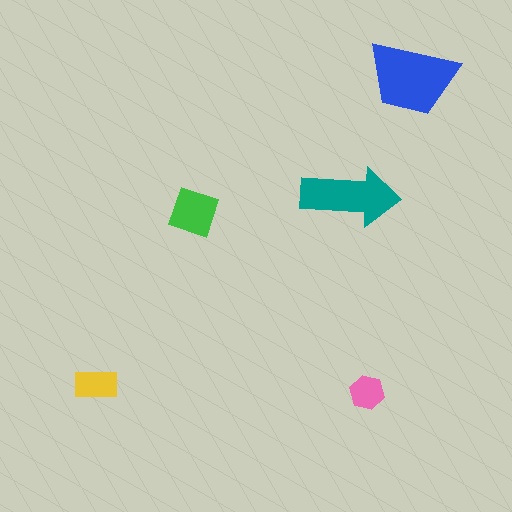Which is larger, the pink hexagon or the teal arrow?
The teal arrow.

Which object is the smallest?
The pink hexagon.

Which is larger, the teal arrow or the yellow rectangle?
The teal arrow.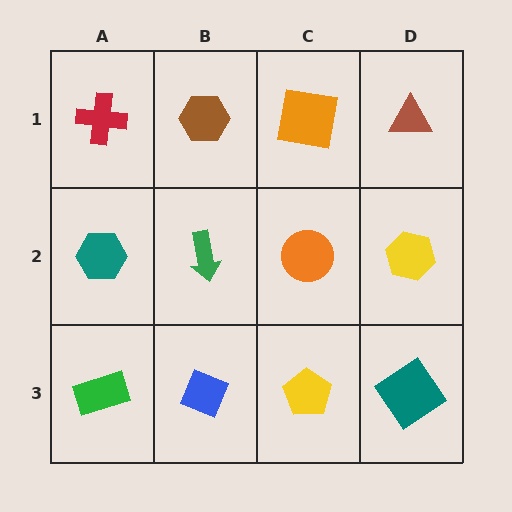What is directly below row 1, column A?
A teal hexagon.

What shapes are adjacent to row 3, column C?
An orange circle (row 2, column C), a blue diamond (row 3, column B), a teal diamond (row 3, column D).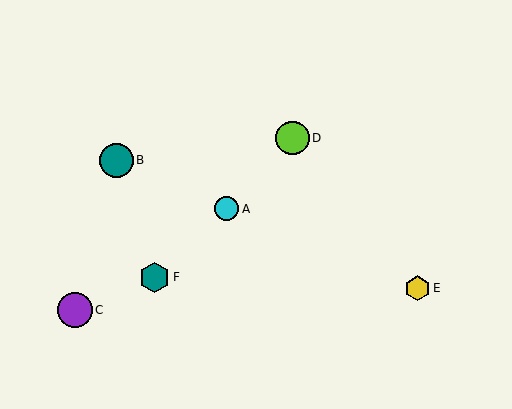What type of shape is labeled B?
Shape B is a teal circle.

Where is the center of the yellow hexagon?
The center of the yellow hexagon is at (418, 288).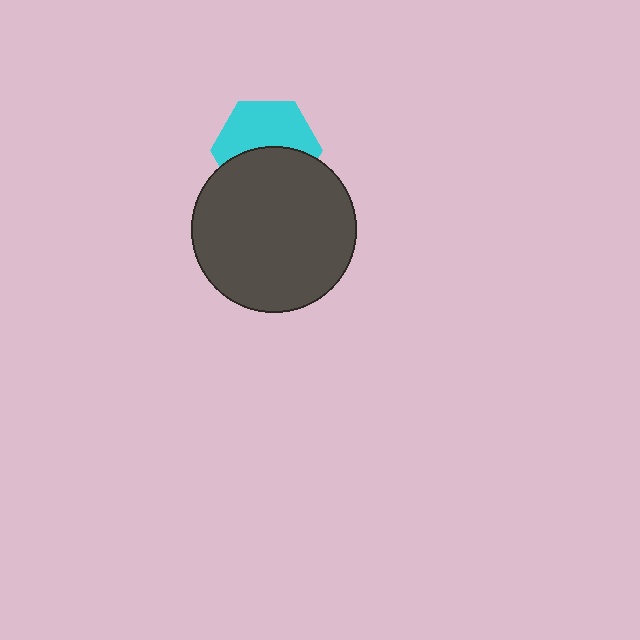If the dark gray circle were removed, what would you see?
You would see the complete cyan hexagon.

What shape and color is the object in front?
The object in front is a dark gray circle.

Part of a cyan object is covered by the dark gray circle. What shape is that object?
It is a hexagon.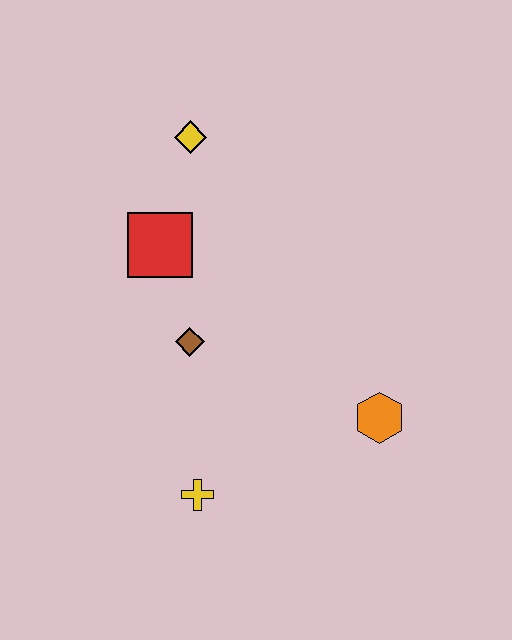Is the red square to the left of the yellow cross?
Yes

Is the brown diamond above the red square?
No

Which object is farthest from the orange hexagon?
The yellow diamond is farthest from the orange hexagon.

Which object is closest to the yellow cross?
The brown diamond is closest to the yellow cross.